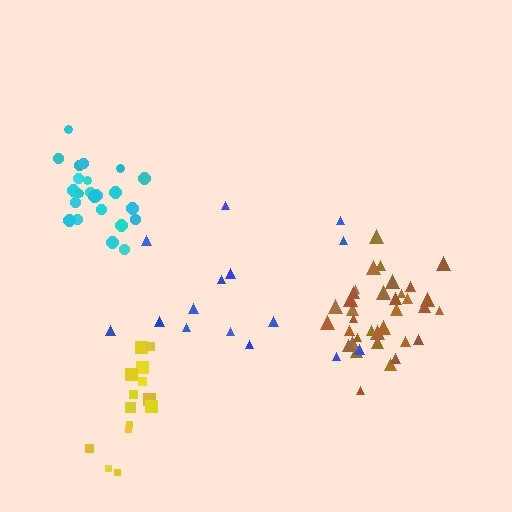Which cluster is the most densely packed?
Brown.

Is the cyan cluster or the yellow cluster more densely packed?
Cyan.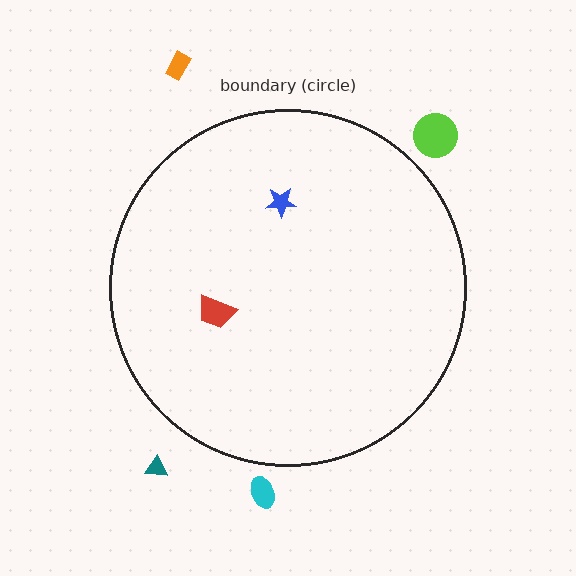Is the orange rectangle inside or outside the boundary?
Outside.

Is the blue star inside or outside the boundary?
Inside.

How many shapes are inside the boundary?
2 inside, 4 outside.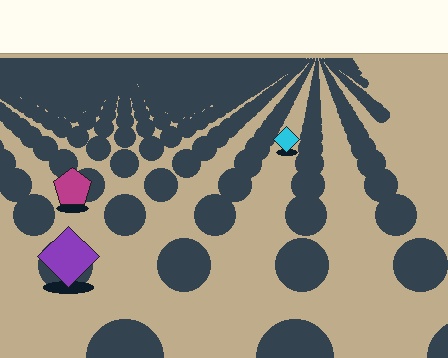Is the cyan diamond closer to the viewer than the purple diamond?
No. The purple diamond is closer — you can tell from the texture gradient: the ground texture is coarser near it.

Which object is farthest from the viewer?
The cyan diamond is farthest from the viewer. It appears smaller and the ground texture around it is denser.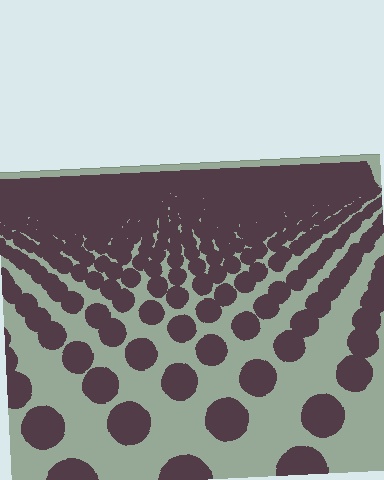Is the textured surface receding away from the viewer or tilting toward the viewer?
The surface is receding away from the viewer. Texture elements get smaller and denser toward the top.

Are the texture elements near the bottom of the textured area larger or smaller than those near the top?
Larger. Near the bottom, elements are closer to the viewer and appear at a bigger on-screen size.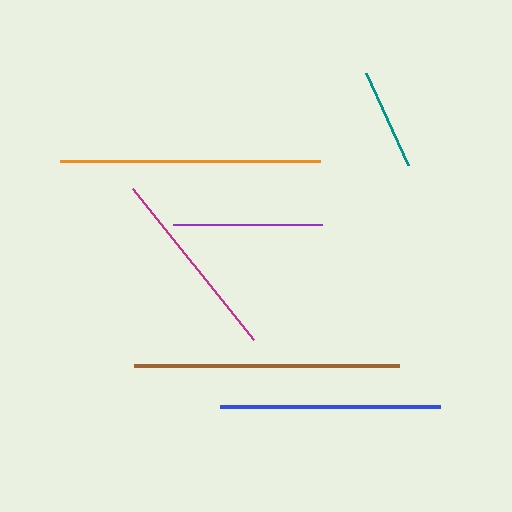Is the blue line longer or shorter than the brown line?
The brown line is longer than the blue line.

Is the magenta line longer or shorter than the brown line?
The brown line is longer than the magenta line.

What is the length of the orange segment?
The orange segment is approximately 260 pixels long.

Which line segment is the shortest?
The teal line is the shortest at approximately 101 pixels.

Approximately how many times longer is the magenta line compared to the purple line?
The magenta line is approximately 1.3 times the length of the purple line.